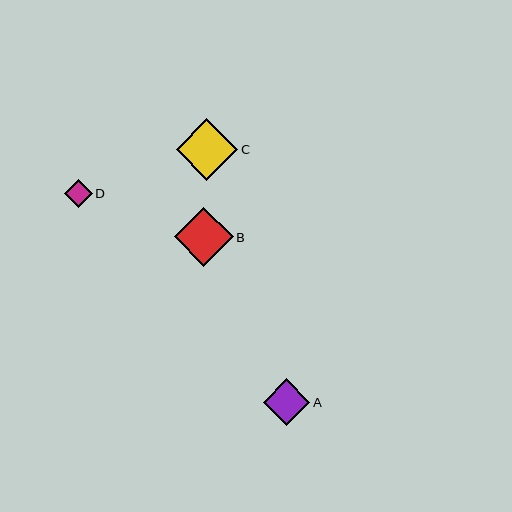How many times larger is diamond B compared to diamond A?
Diamond B is approximately 1.3 times the size of diamond A.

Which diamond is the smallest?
Diamond D is the smallest with a size of approximately 28 pixels.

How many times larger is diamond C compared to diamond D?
Diamond C is approximately 2.2 times the size of diamond D.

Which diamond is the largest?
Diamond C is the largest with a size of approximately 62 pixels.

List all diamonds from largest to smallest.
From largest to smallest: C, B, A, D.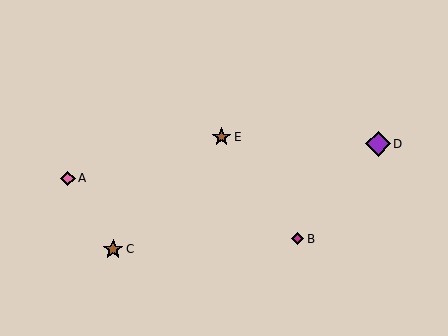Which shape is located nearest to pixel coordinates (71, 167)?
The pink diamond (labeled A) at (68, 178) is nearest to that location.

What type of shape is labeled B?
Shape B is a magenta diamond.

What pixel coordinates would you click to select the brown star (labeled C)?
Click at (113, 249) to select the brown star C.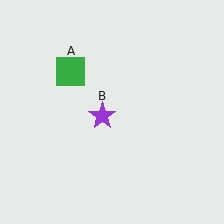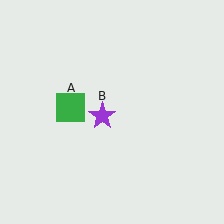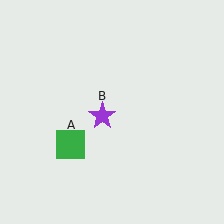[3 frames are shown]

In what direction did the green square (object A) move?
The green square (object A) moved down.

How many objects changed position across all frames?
1 object changed position: green square (object A).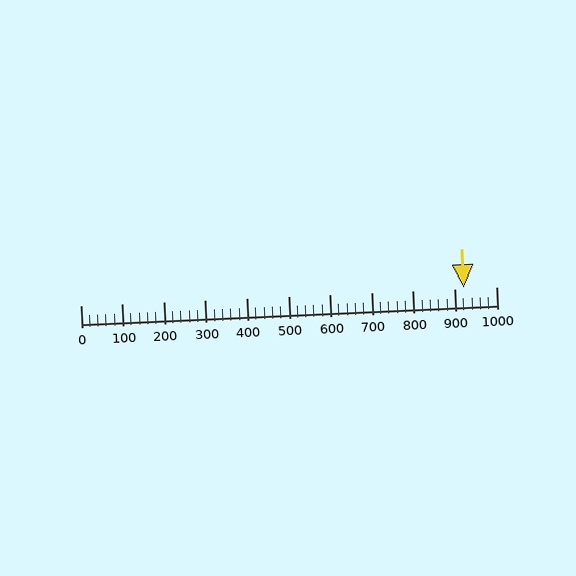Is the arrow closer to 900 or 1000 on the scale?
The arrow is closer to 900.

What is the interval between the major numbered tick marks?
The major tick marks are spaced 100 units apart.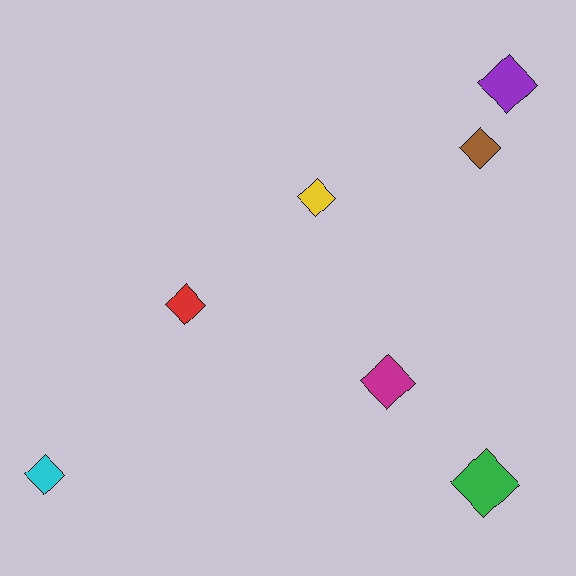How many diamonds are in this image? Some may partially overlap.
There are 7 diamonds.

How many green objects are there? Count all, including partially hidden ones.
There is 1 green object.